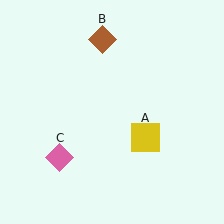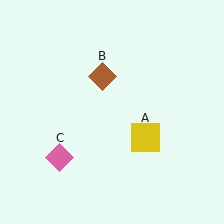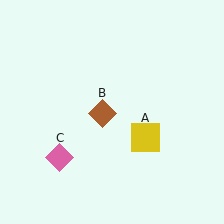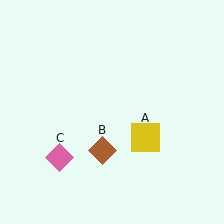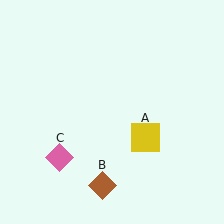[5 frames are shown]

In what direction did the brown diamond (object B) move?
The brown diamond (object B) moved down.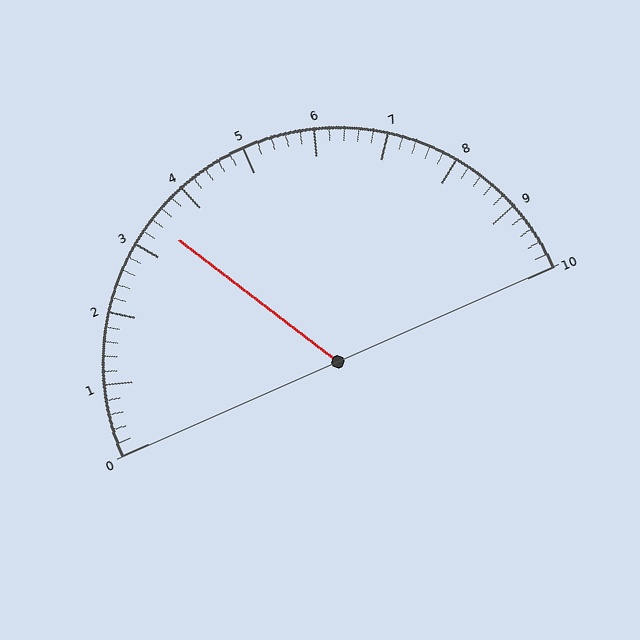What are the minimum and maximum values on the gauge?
The gauge ranges from 0 to 10.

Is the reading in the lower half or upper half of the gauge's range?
The reading is in the lower half of the range (0 to 10).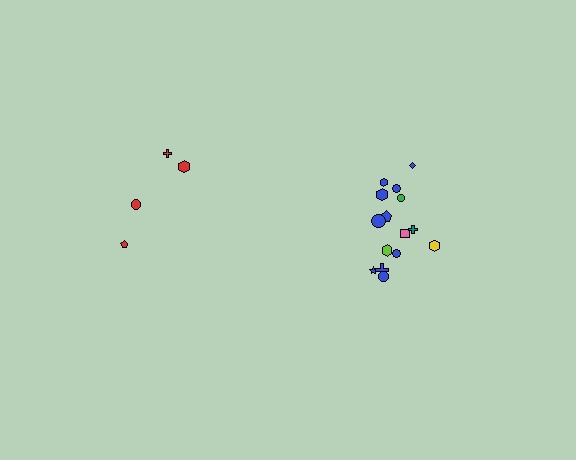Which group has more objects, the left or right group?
The right group.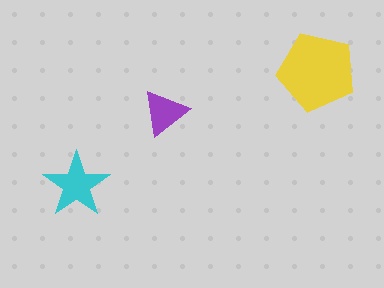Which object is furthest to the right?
The yellow pentagon is rightmost.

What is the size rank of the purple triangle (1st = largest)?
3rd.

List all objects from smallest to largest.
The purple triangle, the cyan star, the yellow pentagon.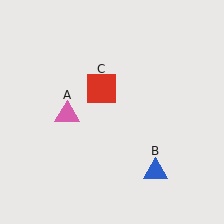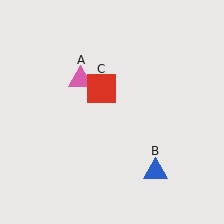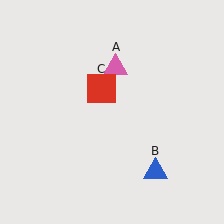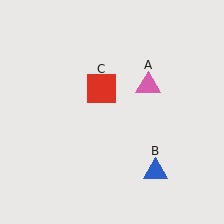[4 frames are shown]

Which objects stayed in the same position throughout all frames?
Blue triangle (object B) and red square (object C) remained stationary.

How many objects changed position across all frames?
1 object changed position: pink triangle (object A).